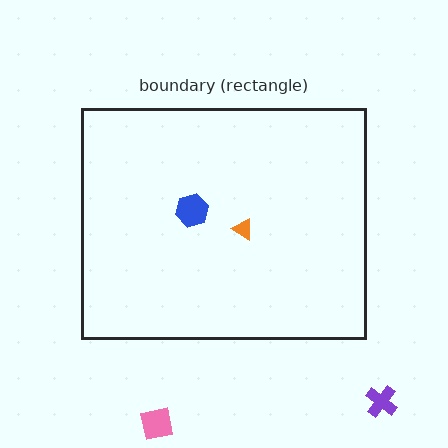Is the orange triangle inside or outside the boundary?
Inside.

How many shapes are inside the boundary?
2 inside, 2 outside.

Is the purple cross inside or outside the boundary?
Outside.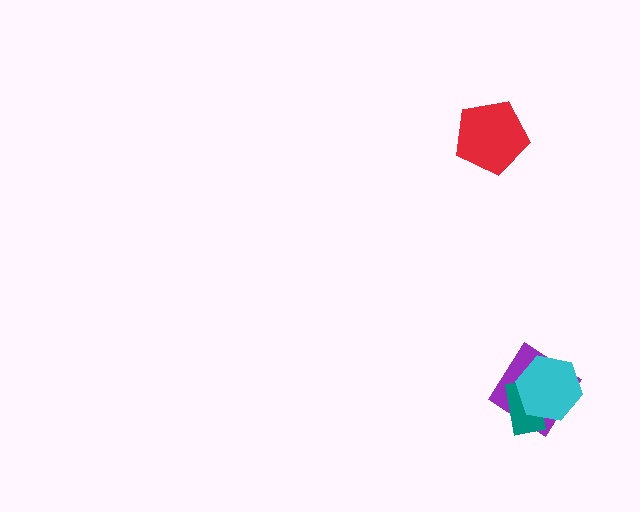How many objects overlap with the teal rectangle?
2 objects overlap with the teal rectangle.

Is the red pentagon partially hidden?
No, no other shape covers it.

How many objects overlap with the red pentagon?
0 objects overlap with the red pentagon.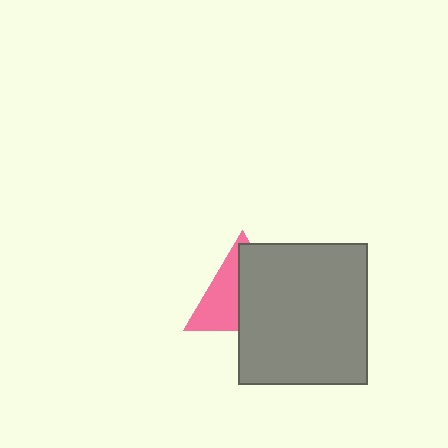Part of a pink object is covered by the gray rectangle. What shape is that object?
It is a triangle.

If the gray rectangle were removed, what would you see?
You would see the complete pink triangle.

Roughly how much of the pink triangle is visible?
A small part of it is visible (roughly 44%).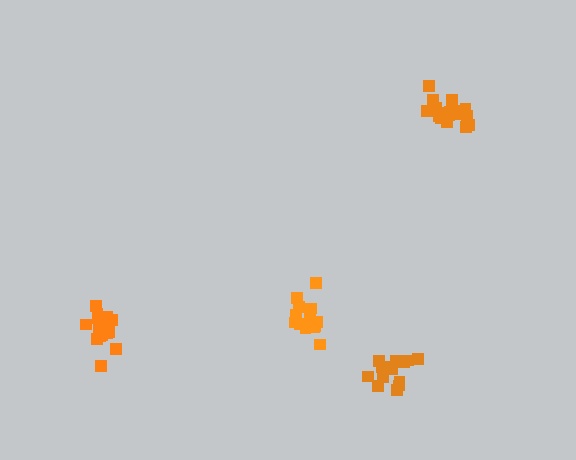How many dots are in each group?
Group 1: 19 dots, Group 2: 17 dots, Group 3: 14 dots, Group 4: 14 dots (64 total).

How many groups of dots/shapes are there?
There are 4 groups.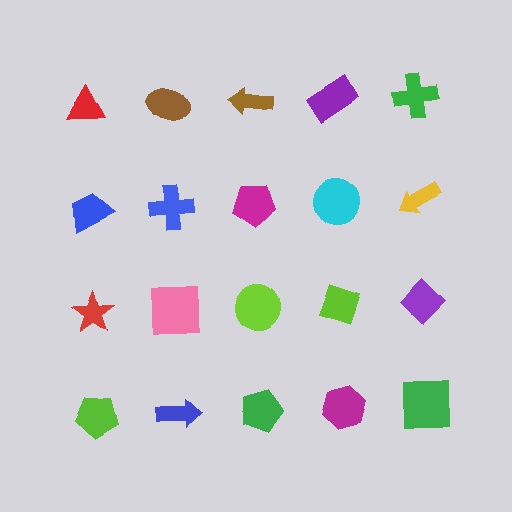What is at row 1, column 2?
A brown ellipse.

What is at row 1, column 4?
A purple rectangle.